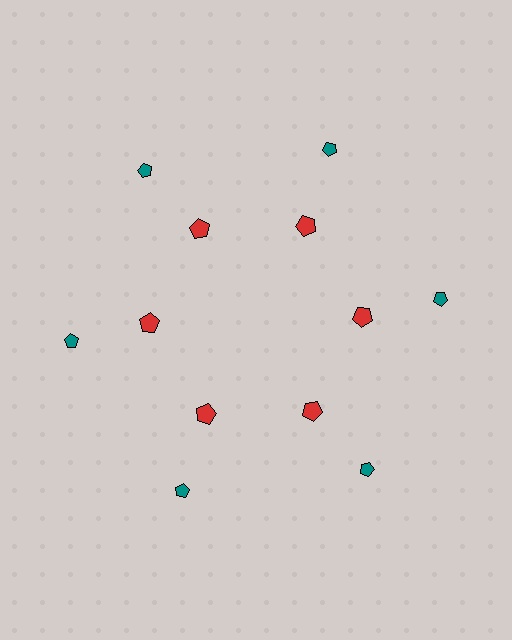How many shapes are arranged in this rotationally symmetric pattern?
There are 12 shapes, arranged in 6 groups of 2.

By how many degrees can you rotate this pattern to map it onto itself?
The pattern maps onto itself every 60 degrees of rotation.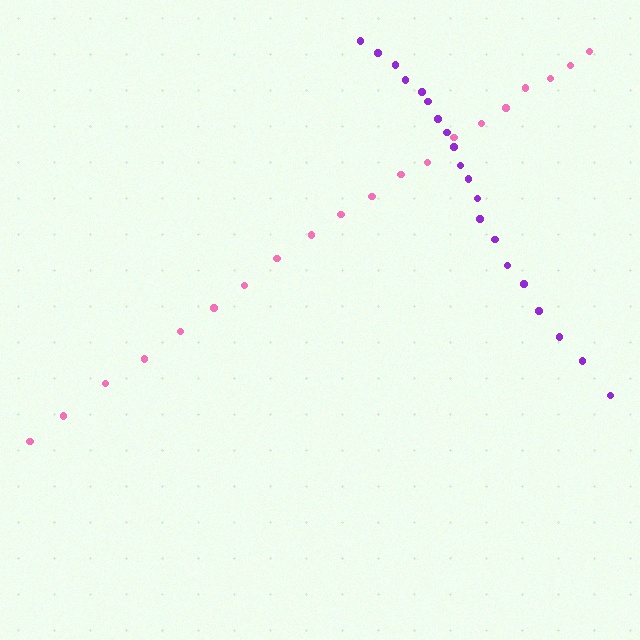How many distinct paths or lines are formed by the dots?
There are 2 distinct paths.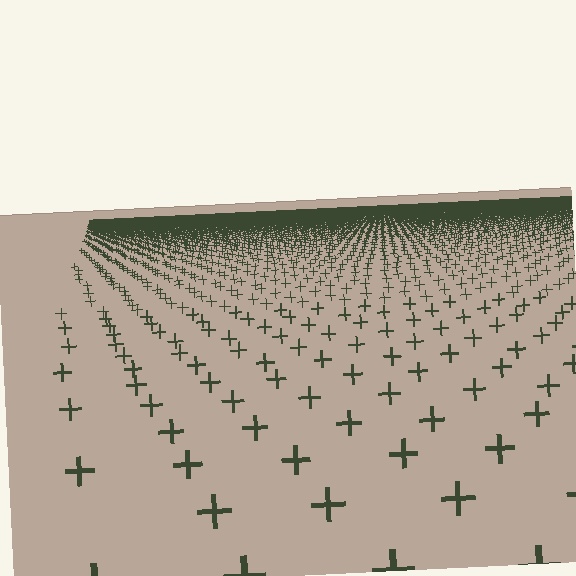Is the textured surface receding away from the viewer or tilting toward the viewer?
The surface is receding away from the viewer. Texture elements get smaller and denser toward the top.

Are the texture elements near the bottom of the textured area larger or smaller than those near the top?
Larger. Near the bottom, elements are closer to the viewer and appear at a bigger on-screen size.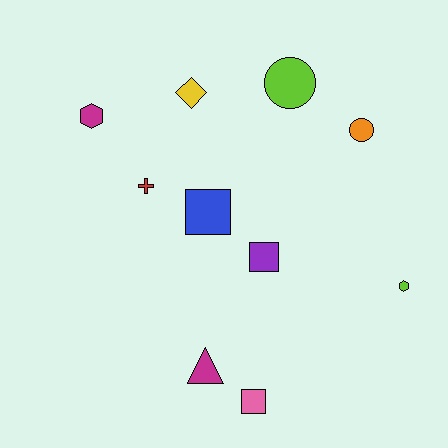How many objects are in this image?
There are 10 objects.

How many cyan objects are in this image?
There are no cyan objects.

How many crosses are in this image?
There is 1 cross.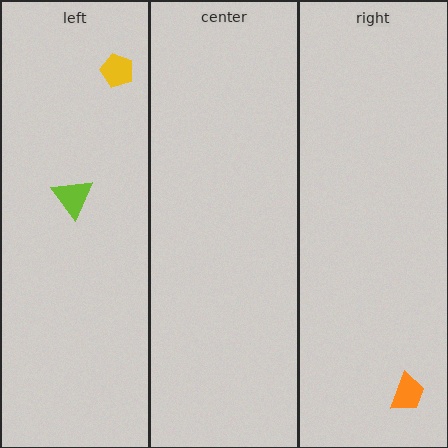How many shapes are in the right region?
1.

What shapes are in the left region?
The yellow pentagon, the lime triangle.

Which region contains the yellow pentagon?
The left region.